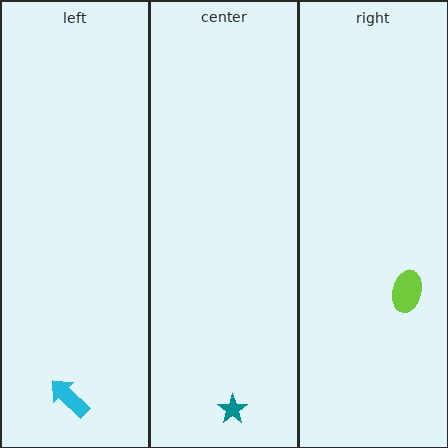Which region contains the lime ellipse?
The right region.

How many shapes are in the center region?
1.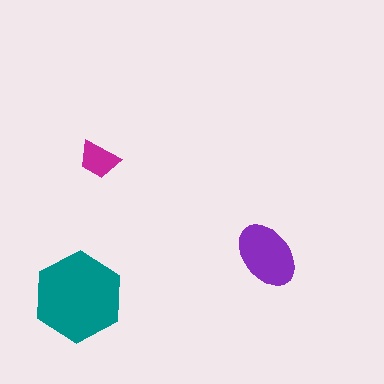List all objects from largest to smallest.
The teal hexagon, the purple ellipse, the magenta trapezoid.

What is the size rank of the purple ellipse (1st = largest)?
2nd.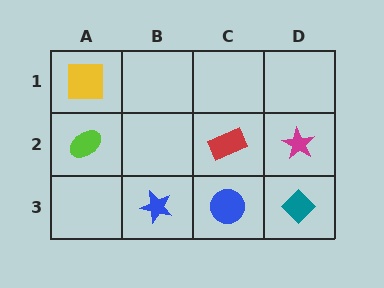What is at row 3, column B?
A blue star.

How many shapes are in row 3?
3 shapes.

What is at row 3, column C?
A blue circle.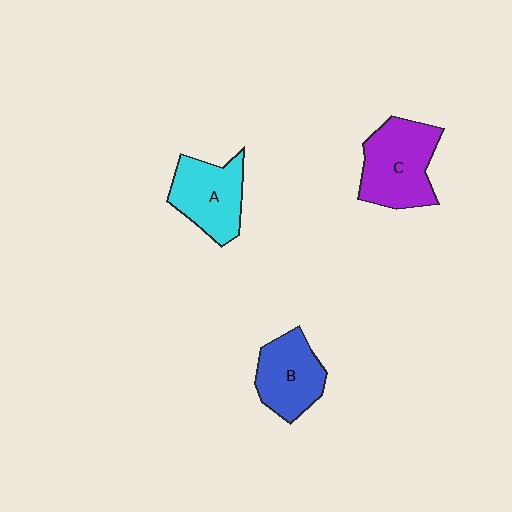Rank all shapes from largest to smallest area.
From largest to smallest: C (purple), A (cyan), B (blue).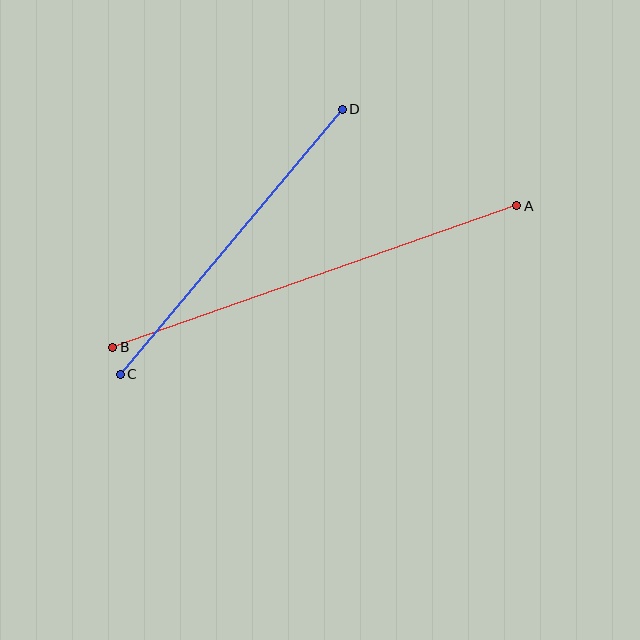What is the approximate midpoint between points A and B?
The midpoint is at approximately (315, 276) pixels.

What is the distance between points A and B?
The distance is approximately 428 pixels.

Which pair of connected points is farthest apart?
Points A and B are farthest apart.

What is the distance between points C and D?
The distance is approximately 346 pixels.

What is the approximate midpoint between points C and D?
The midpoint is at approximately (231, 242) pixels.